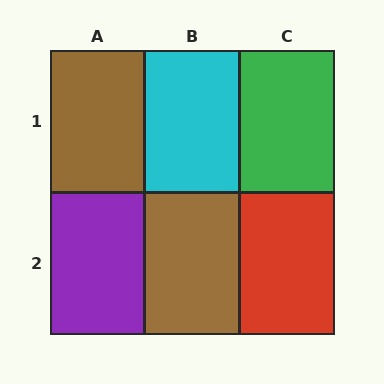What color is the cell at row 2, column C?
Red.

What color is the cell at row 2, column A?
Purple.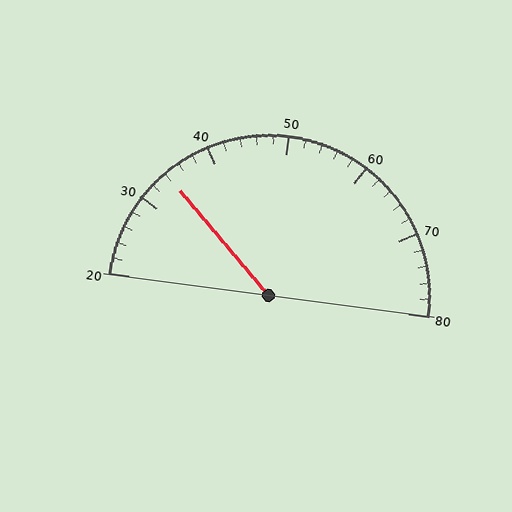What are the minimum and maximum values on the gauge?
The gauge ranges from 20 to 80.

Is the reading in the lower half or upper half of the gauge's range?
The reading is in the lower half of the range (20 to 80).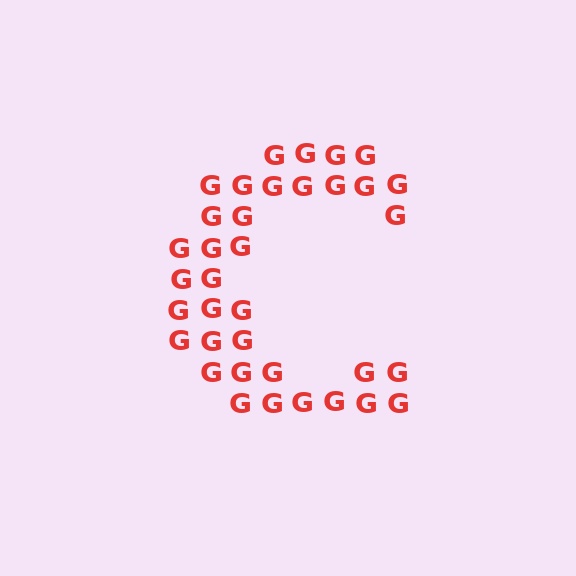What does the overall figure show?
The overall figure shows the letter C.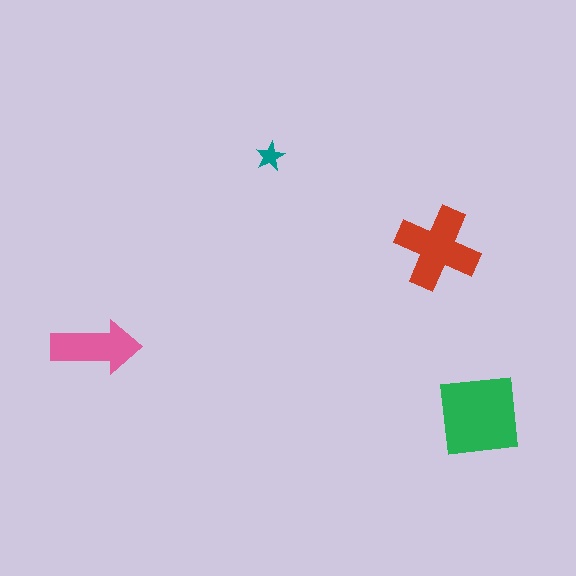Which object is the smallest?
The teal star.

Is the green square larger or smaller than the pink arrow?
Larger.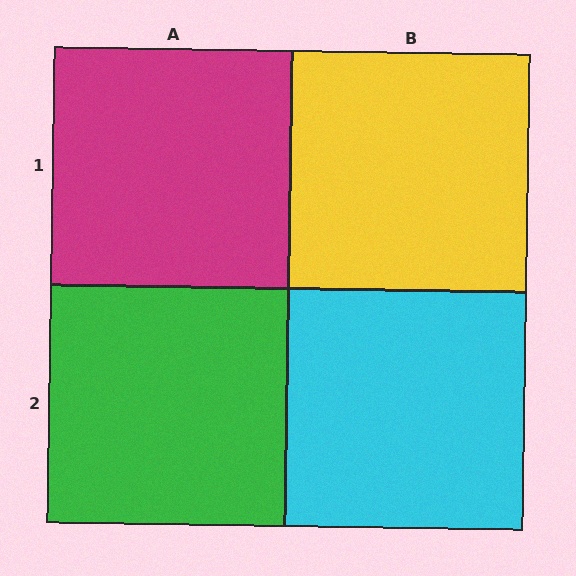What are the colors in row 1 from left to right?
Magenta, yellow.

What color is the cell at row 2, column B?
Cyan.